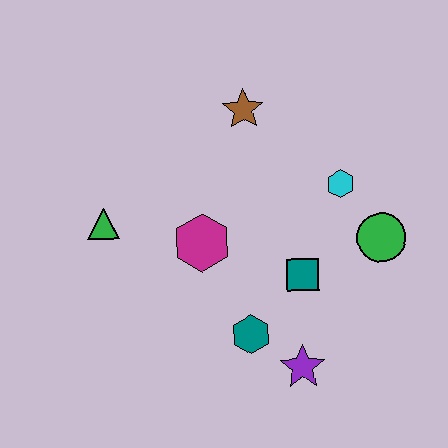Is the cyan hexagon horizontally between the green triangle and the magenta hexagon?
No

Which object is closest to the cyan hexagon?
The green circle is closest to the cyan hexagon.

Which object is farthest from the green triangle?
The green circle is farthest from the green triangle.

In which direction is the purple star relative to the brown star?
The purple star is below the brown star.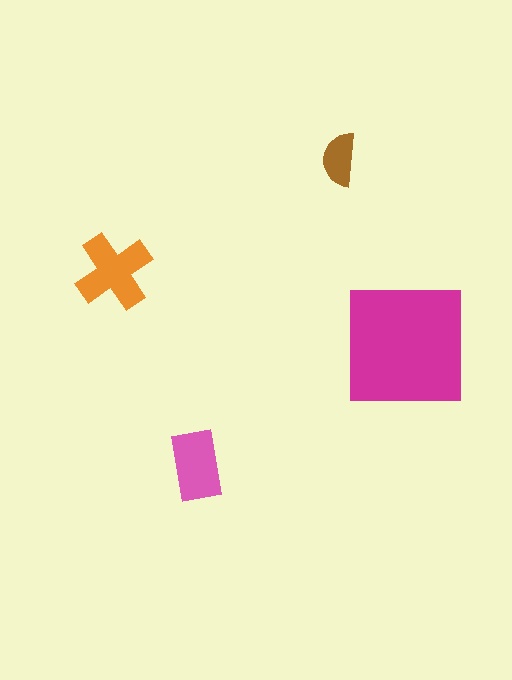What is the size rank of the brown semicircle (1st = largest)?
4th.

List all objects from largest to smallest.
The magenta square, the orange cross, the pink rectangle, the brown semicircle.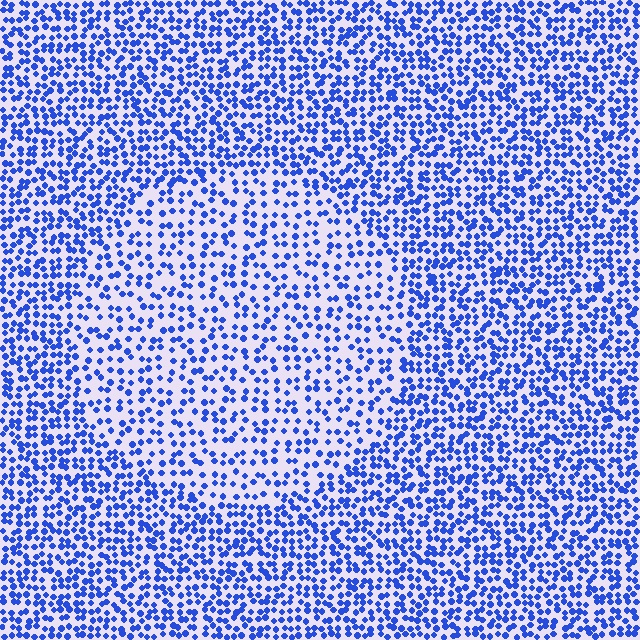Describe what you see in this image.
The image contains small blue elements arranged at two different densities. A circle-shaped region is visible where the elements are less densely packed than the surrounding area.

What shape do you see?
I see a circle.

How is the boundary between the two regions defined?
The boundary is defined by a change in element density (approximately 1.7x ratio). All elements are the same color, size, and shape.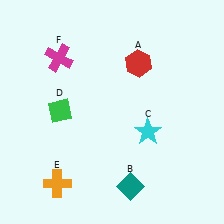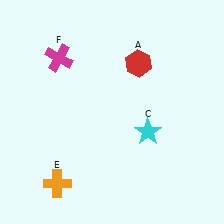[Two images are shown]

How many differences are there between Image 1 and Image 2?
There are 2 differences between the two images.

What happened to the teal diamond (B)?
The teal diamond (B) was removed in Image 2. It was in the bottom-right area of Image 1.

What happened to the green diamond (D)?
The green diamond (D) was removed in Image 2. It was in the top-left area of Image 1.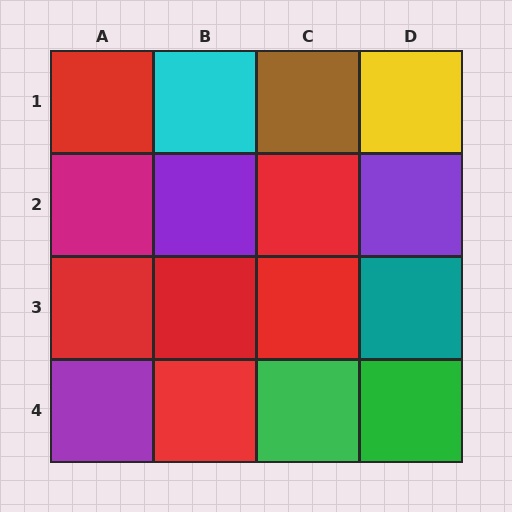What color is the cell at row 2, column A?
Magenta.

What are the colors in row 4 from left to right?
Purple, red, green, green.